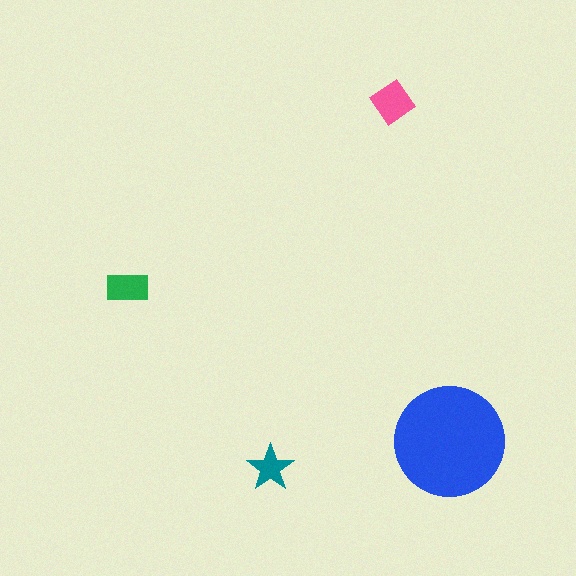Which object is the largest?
The blue circle.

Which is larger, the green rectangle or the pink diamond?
The pink diamond.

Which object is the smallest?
The teal star.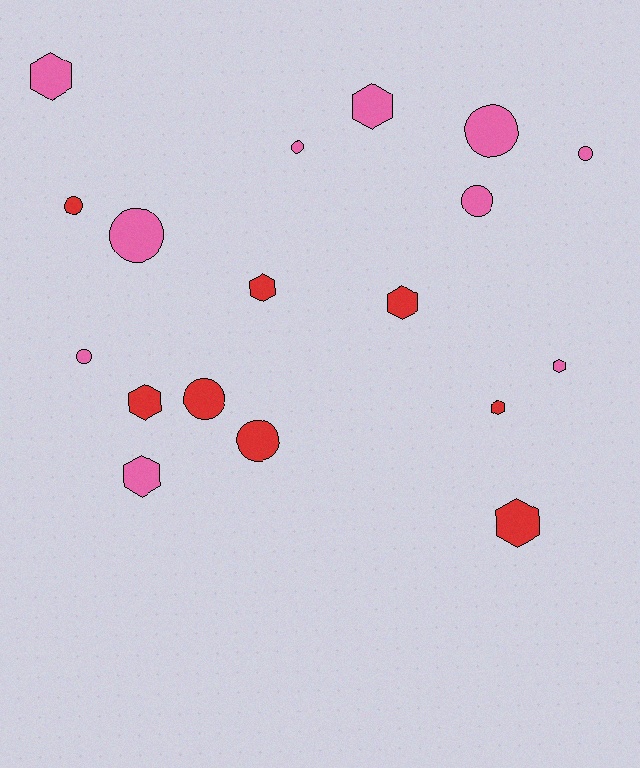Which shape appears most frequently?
Hexagon, with 9 objects.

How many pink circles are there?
There are 6 pink circles.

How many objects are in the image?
There are 18 objects.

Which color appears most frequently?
Pink, with 10 objects.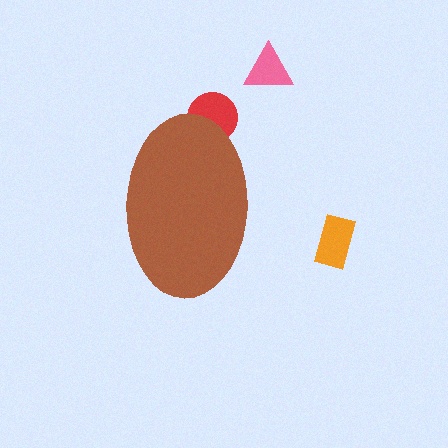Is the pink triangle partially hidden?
No, the pink triangle is fully visible.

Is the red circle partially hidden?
Yes, the red circle is partially hidden behind the brown ellipse.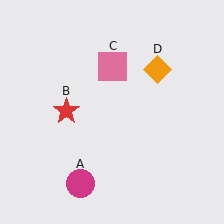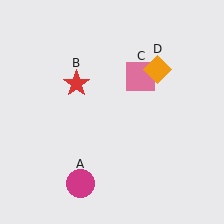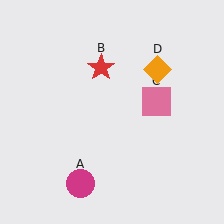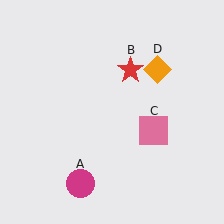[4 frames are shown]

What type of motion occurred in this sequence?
The red star (object B), pink square (object C) rotated clockwise around the center of the scene.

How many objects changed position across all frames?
2 objects changed position: red star (object B), pink square (object C).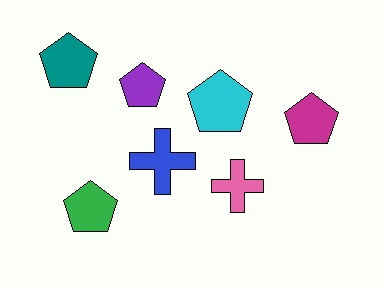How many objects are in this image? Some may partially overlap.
There are 7 objects.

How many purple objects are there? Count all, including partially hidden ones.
There is 1 purple object.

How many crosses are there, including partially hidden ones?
There are 2 crosses.